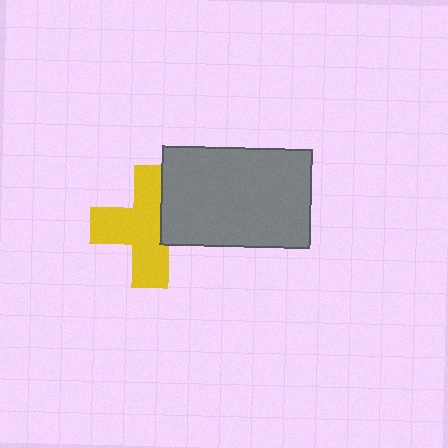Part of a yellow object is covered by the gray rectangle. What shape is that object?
It is a cross.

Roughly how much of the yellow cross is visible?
Most of it is visible (roughly 68%).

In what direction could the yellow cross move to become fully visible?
The yellow cross could move left. That would shift it out from behind the gray rectangle entirely.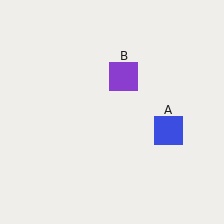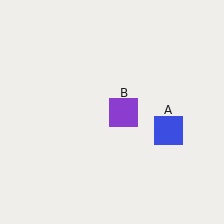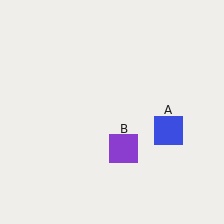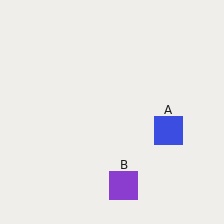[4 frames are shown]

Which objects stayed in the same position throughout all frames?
Blue square (object A) remained stationary.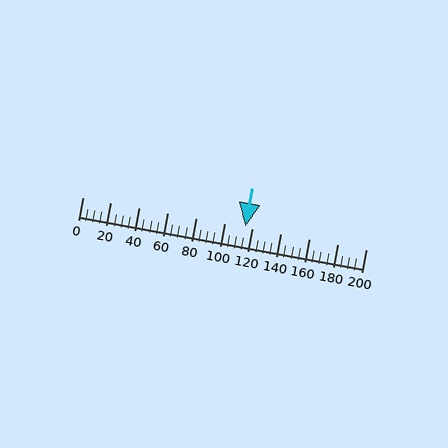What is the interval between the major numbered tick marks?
The major tick marks are spaced 20 units apart.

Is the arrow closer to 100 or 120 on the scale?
The arrow is closer to 120.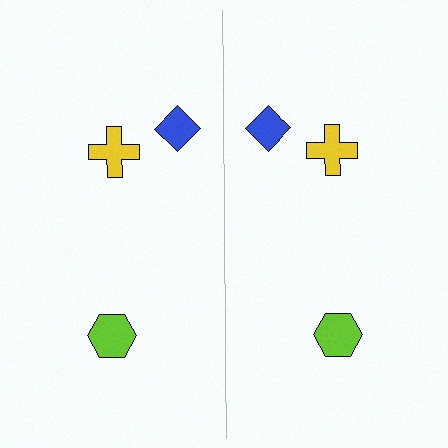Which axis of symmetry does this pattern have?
The pattern has a vertical axis of symmetry running through the center of the image.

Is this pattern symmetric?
Yes, this pattern has bilateral (reflection) symmetry.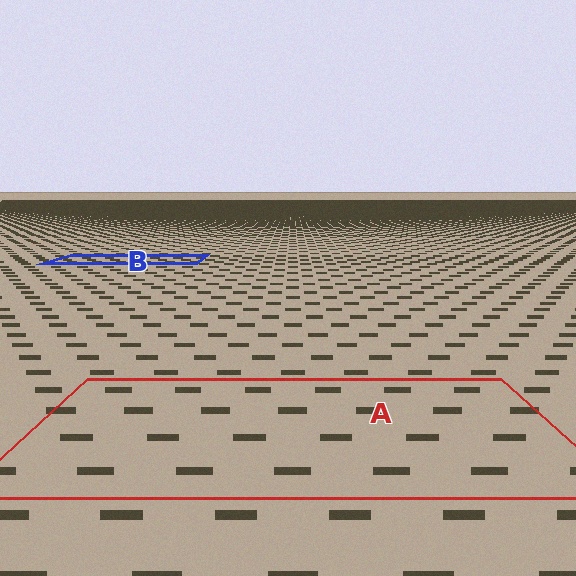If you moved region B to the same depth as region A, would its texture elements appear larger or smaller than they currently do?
They would appear larger. At a closer depth, the same texture elements are projected at a bigger on-screen size.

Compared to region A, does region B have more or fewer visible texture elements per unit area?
Region B has more texture elements per unit area — they are packed more densely because it is farther away.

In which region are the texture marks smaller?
The texture marks are smaller in region B, because it is farther away.